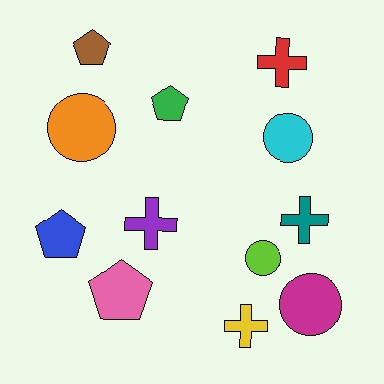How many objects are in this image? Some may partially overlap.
There are 12 objects.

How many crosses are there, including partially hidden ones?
There are 4 crosses.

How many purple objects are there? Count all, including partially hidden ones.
There is 1 purple object.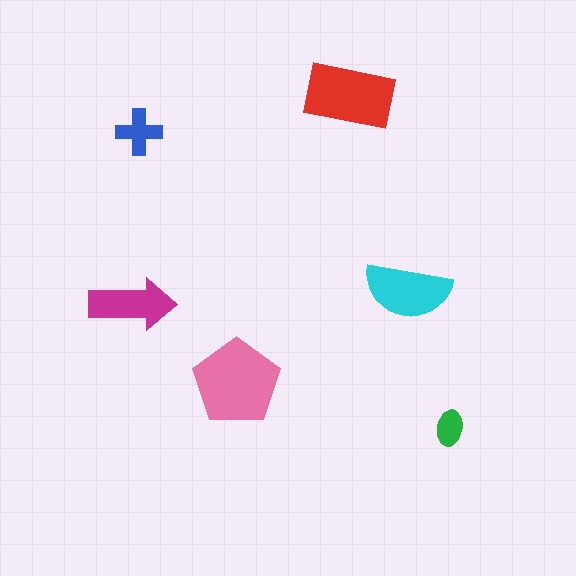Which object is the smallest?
The green ellipse.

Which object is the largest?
The pink pentagon.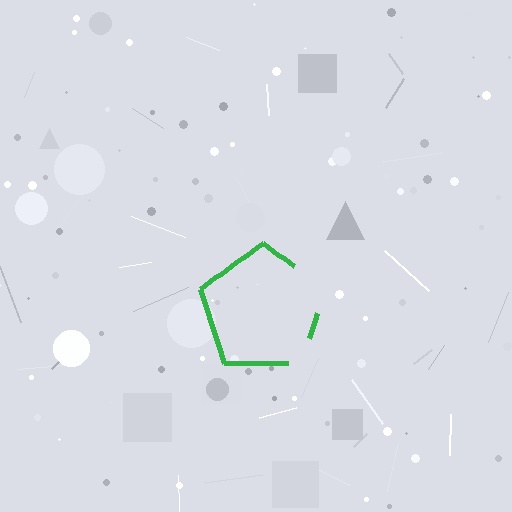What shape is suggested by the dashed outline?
The dashed outline suggests a pentagon.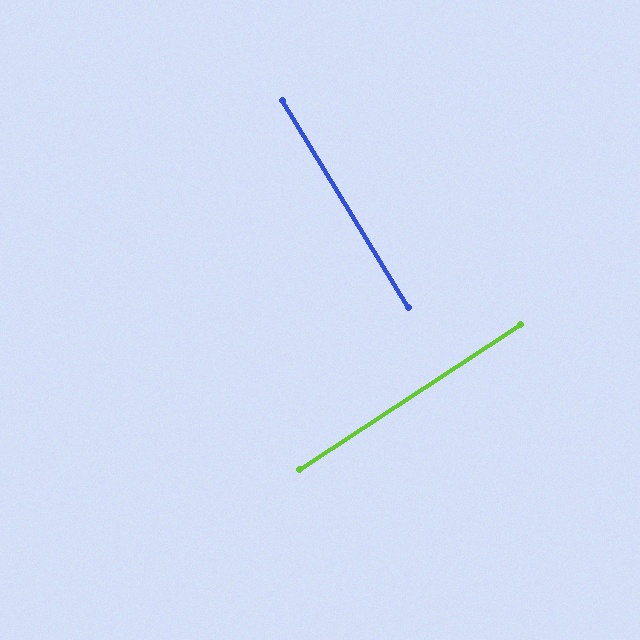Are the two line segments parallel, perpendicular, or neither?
Perpendicular — they meet at approximately 88°.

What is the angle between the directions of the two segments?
Approximately 88 degrees.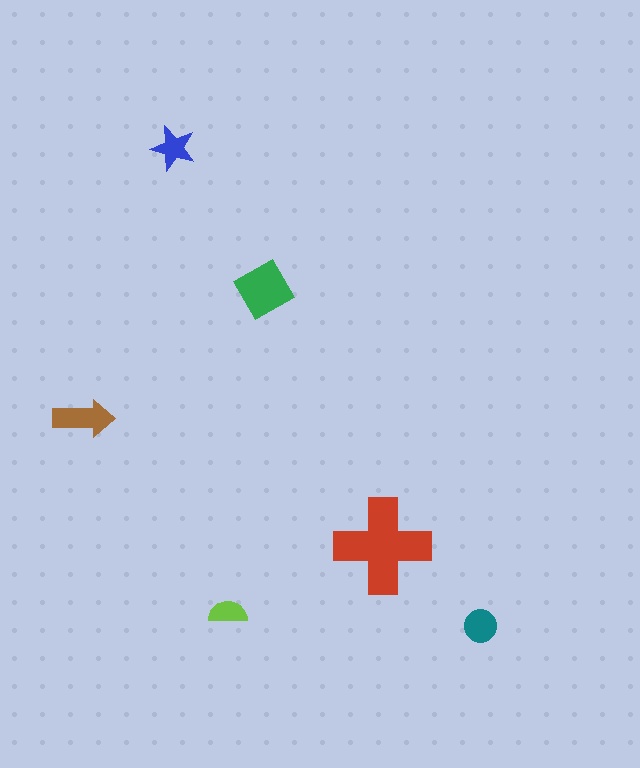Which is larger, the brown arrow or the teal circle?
The brown arrow.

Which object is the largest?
The red cross.